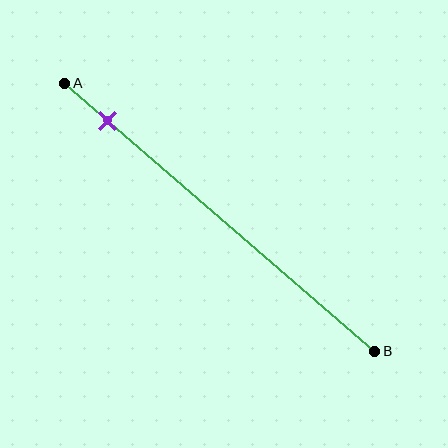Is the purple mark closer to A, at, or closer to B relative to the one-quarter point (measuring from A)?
The purple mark is closer to point A than the one-quarter point of segment AB.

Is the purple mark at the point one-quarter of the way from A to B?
No, the mark is at about 15% from A, not at the 25% one-quarter point.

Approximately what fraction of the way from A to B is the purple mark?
The purple mark is approximately 15% of the way from A to B.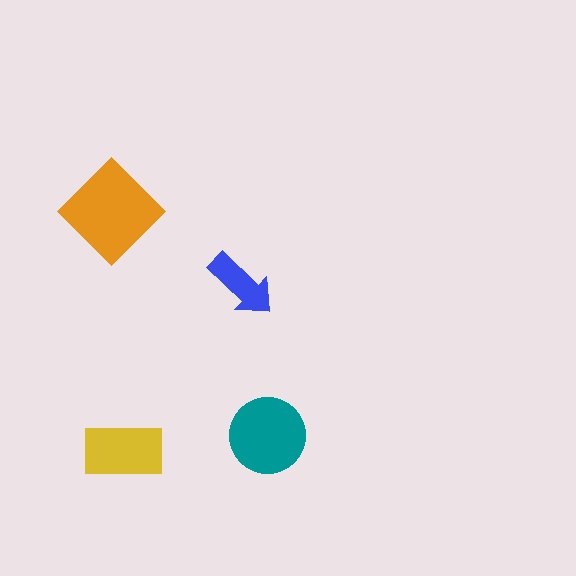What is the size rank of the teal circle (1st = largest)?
2nd.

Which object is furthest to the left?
The orange diamond is leftmost.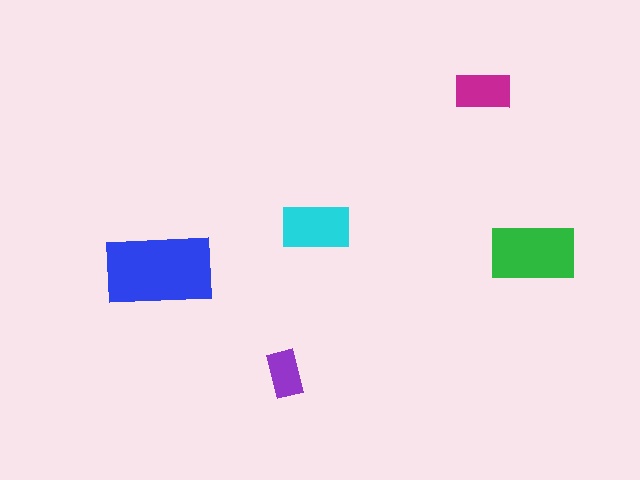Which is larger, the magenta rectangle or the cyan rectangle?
The cyan one.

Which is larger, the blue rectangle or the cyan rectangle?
The blue one.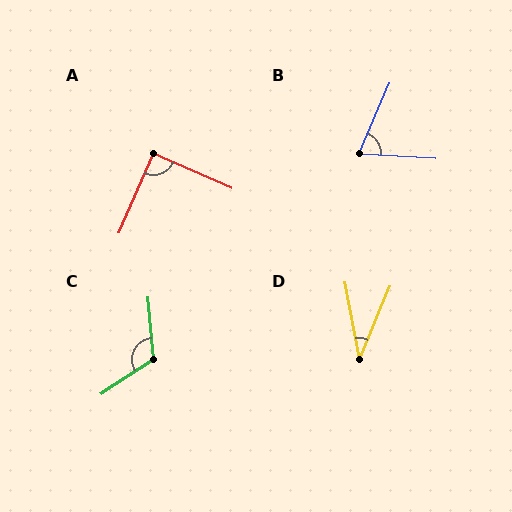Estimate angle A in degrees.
Approximately 90 degrees.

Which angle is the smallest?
D, at approximately 34 degrees.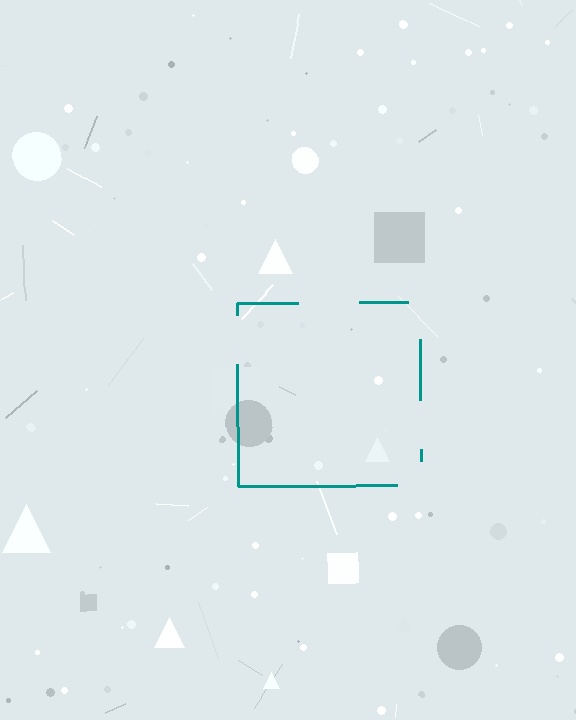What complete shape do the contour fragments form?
The contour fragments form a square.